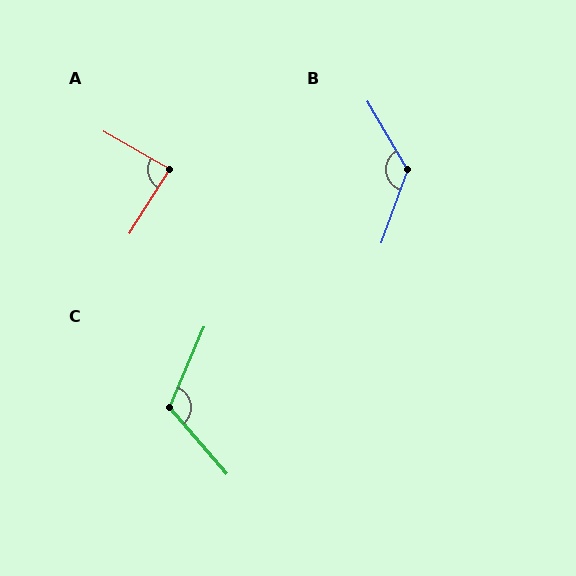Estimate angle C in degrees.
Approximately 116 degrees.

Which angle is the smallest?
A, at approximately 87 degrees.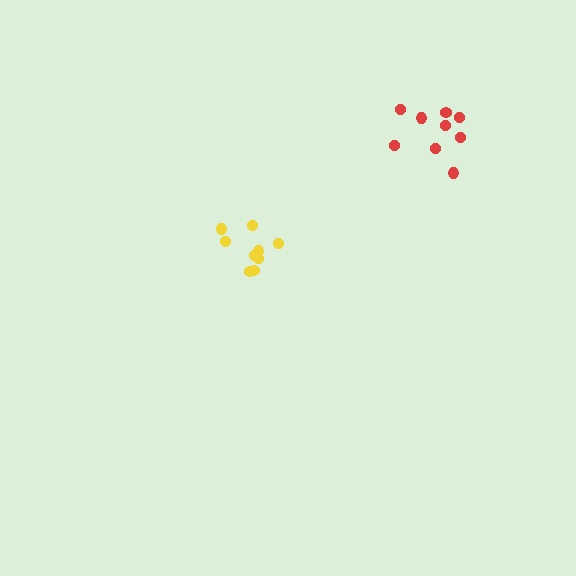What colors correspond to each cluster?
The clusters are colored: red, yellow.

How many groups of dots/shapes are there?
There are 2 groups.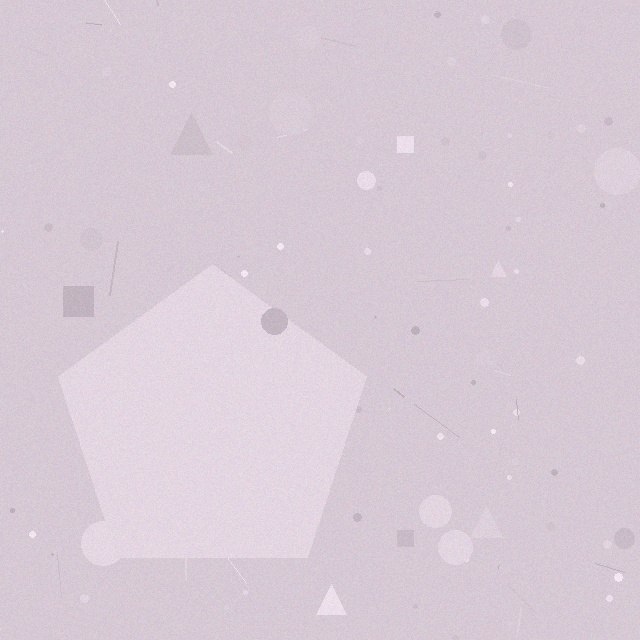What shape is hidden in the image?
A pentagon is hidden in the image.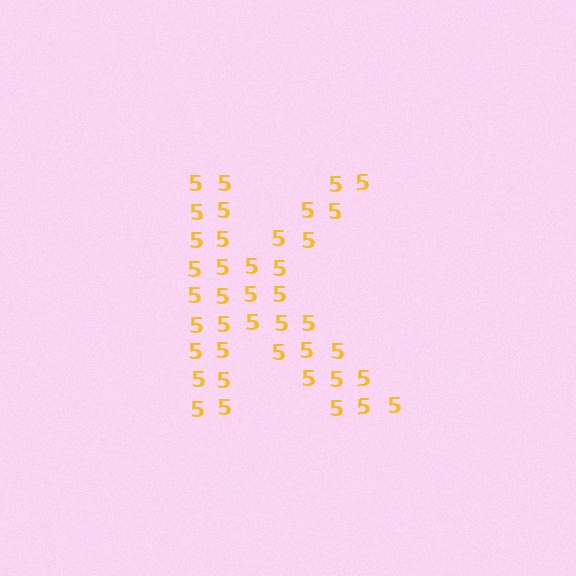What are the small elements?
The small elements are digit 5's.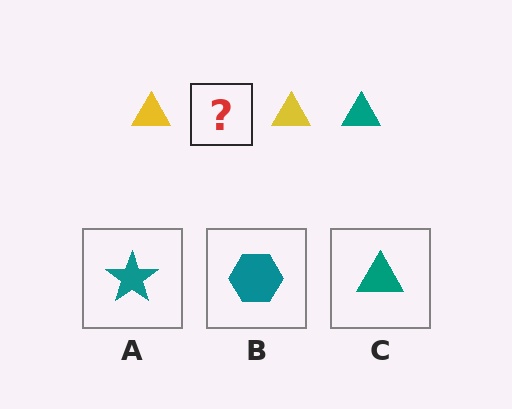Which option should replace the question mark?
Option C.